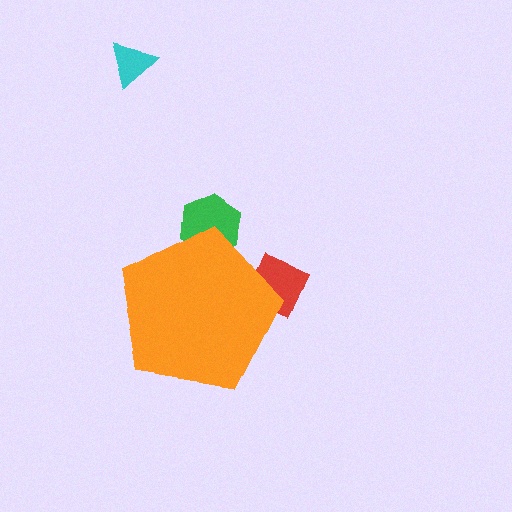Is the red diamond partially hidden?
Yes, the red diamond is partially hidden behind the orange pentagon.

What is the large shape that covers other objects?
An orange pentagon.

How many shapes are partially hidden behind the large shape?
2 shapes are partially hidden.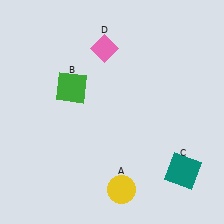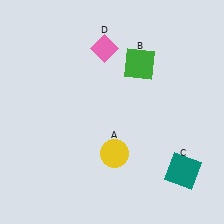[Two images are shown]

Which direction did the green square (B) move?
The green square (B) moved right.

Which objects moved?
The objects that moved are: the yellow circle (A), the green square (B).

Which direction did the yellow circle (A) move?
The yellow circle (A) moved up.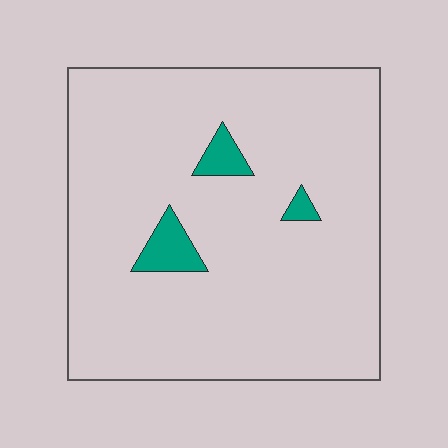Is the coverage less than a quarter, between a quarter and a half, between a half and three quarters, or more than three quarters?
Less than a quarter.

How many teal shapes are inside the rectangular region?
3.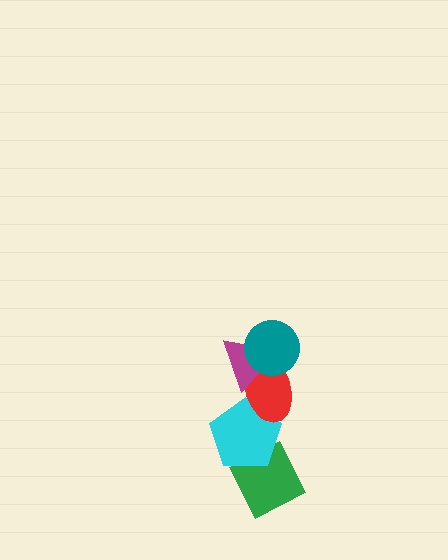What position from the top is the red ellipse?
The red ellipse is 3rd from the top.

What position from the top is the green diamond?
The green diamond is 5th from the top.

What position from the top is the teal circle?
The teal circle is 1st from the top.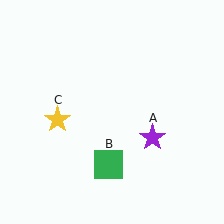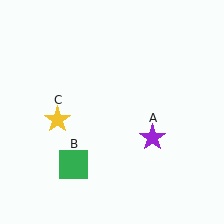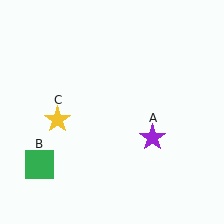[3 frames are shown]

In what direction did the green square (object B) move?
The green square (object B) moved left.